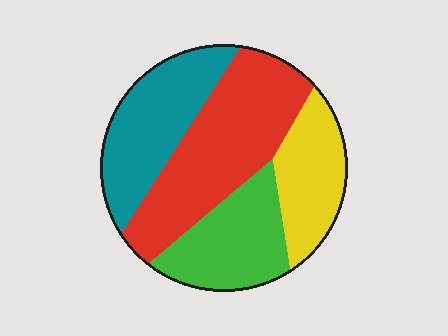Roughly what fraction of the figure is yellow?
Yellow takes up about one fifth (1/5) of the figure.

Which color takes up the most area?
Red, at roughly 35%.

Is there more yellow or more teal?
Teal.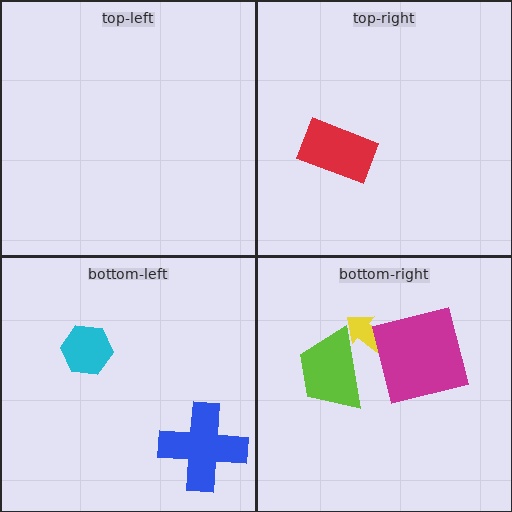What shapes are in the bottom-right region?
The lime trapezoid, the yellow arrow, the magenta square.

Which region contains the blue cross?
The bottom-left region.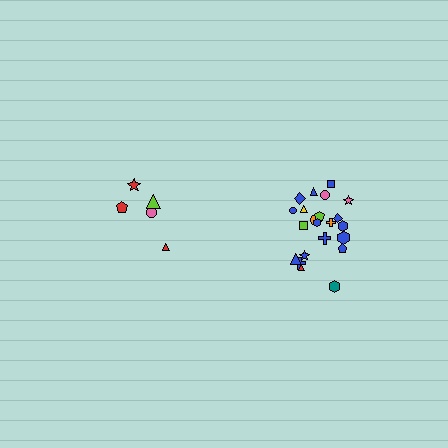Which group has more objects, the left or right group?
The right group.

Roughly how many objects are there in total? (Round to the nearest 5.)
Roughly 25 objects in total.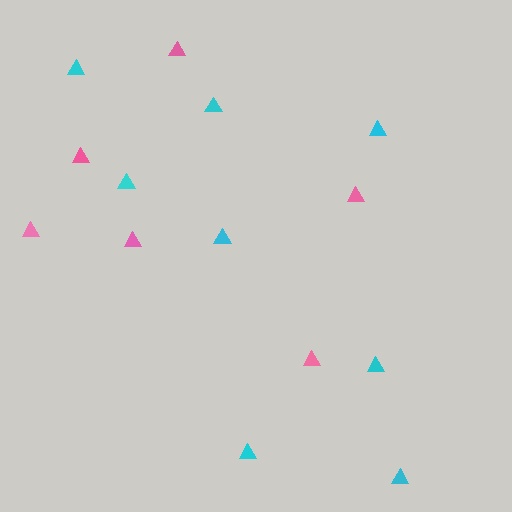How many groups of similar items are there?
There are 2 groups: one group of cyan triangles (8) and one group of pink triangles (6).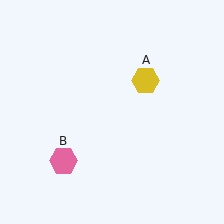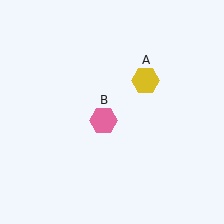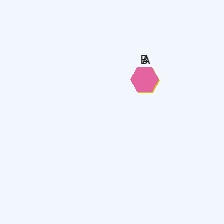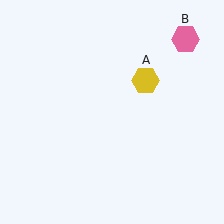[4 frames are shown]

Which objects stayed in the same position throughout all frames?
Yellow hexagon (object A) remained stationary.